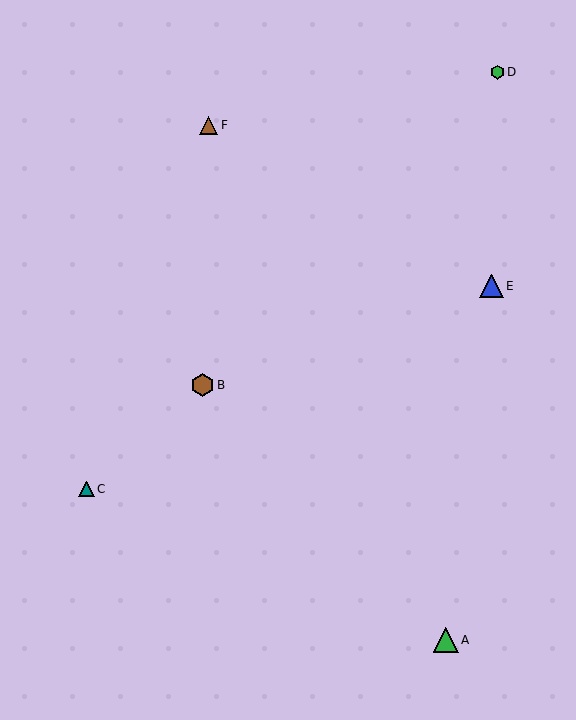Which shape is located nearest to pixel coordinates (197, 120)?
The brown triangle (labeled F) at (208, 125) is nearest to that location.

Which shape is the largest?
The green triangle (labeled A) is the largest.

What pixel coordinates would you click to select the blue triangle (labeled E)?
Click at (492, 286) to select the blue triangle E.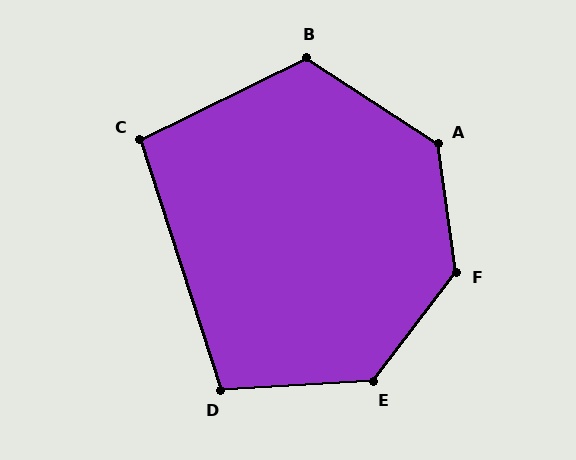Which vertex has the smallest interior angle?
C, at approximately 98 degrees.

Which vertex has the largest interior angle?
F, at approximately 135 degrees.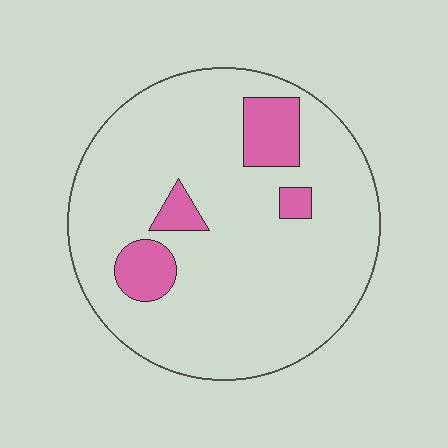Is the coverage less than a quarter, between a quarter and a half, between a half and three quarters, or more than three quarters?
Less than a quarter.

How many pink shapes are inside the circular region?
4.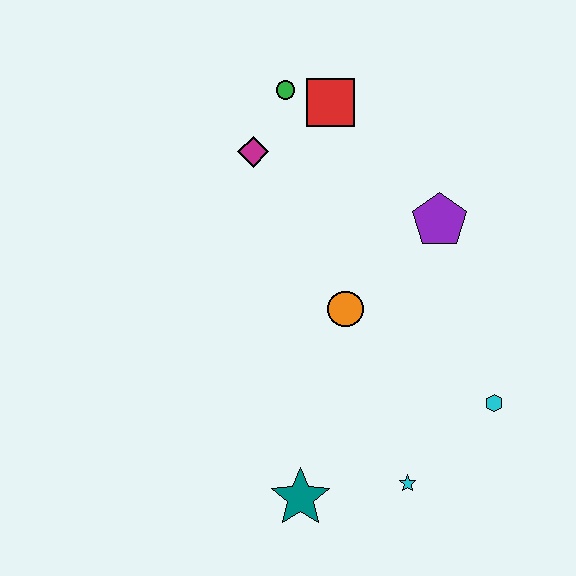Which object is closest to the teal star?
The cyan star is closest to the teal star.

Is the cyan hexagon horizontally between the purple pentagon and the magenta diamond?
No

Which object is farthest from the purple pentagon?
The teal star is farthest from the purple pentagon.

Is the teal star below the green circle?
Yes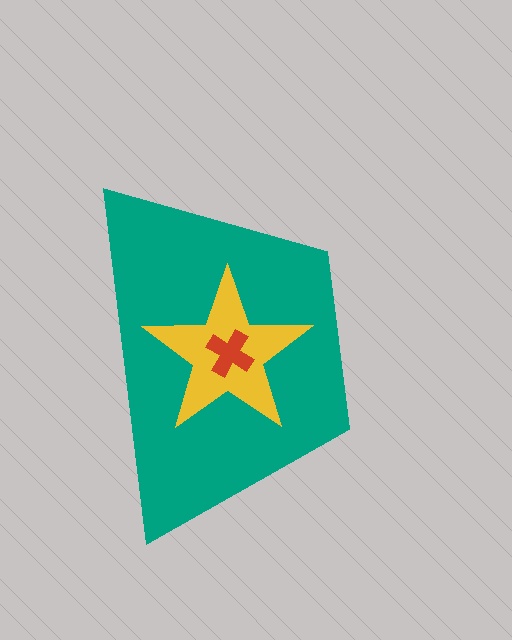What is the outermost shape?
The teal trapezoid.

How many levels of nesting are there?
3.